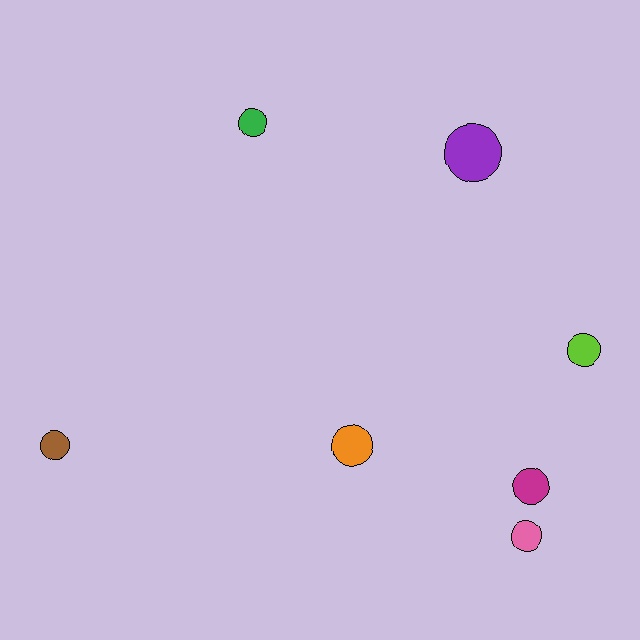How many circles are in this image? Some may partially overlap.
There are 7 circles.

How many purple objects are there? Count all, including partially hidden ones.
There is 1 purple object.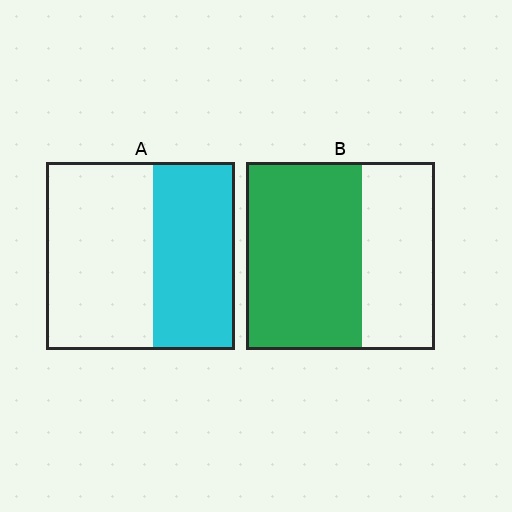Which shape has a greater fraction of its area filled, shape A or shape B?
Shape B.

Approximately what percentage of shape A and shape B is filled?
A is approximately 45% and B is approximately 60%.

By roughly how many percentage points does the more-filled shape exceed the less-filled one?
By roughly 20 percentage points (B over A).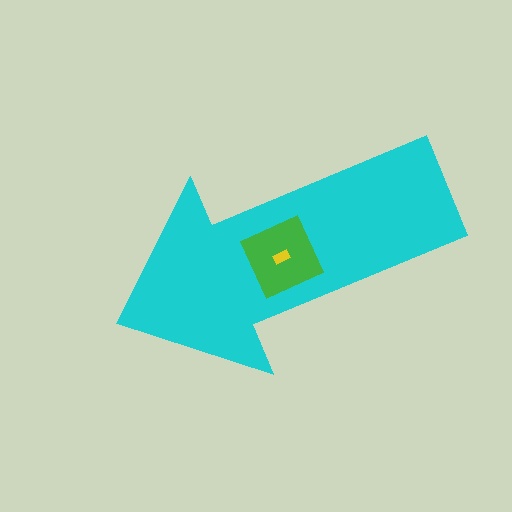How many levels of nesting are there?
3.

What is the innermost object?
The yellow rectangle.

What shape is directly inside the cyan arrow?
The green square.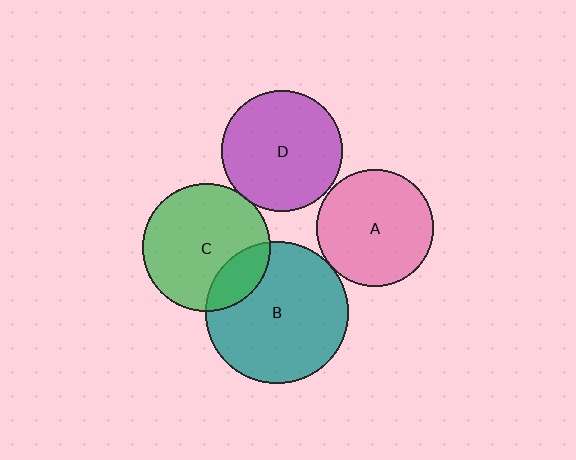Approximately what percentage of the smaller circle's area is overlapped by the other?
Approximately 5%.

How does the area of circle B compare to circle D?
Approximately 1.4 times.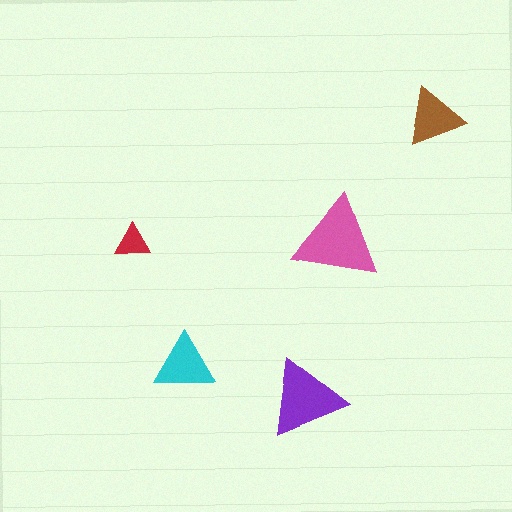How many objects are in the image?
There are 5 objects in the image.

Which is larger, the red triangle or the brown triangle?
The brown one.